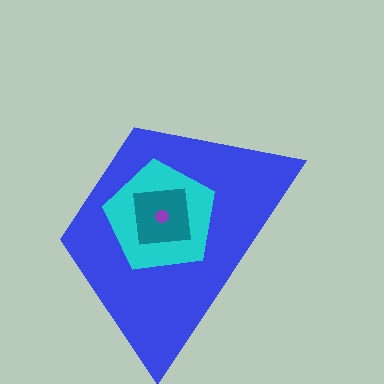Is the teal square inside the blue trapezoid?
Yes.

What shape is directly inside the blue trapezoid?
The cyan pentagon.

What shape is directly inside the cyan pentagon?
The teal square.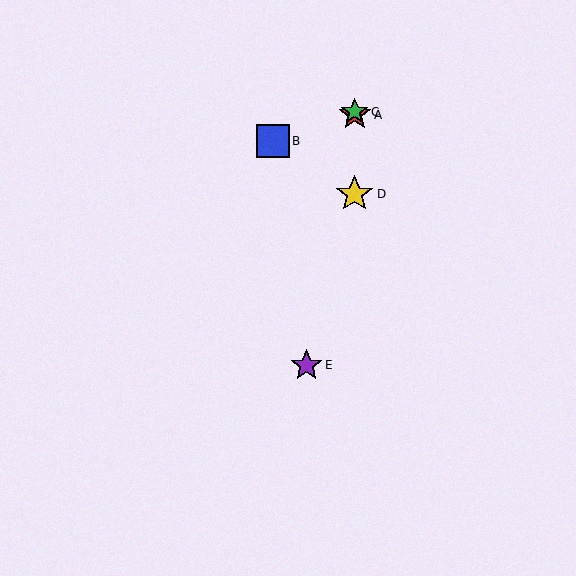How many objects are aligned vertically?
3 objects (A, C, D) are aligned vertically.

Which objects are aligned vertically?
Objects A, C, D are aligned vertically.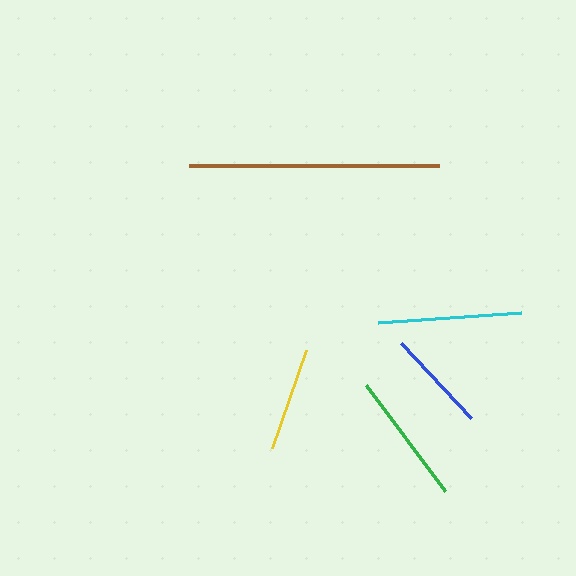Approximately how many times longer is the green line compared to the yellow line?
The green line is approximately 1.3 times the length of the yellow line.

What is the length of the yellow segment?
The yellow segment is approximately 104 pixels long.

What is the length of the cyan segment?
The cyan segment is approximately 143 pixels long.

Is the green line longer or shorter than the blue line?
The green line is longer than the blue line.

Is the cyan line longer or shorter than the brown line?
The brown line is longer than the cyan line.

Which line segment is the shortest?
The blue line is the shortest at approximately 103 pixels.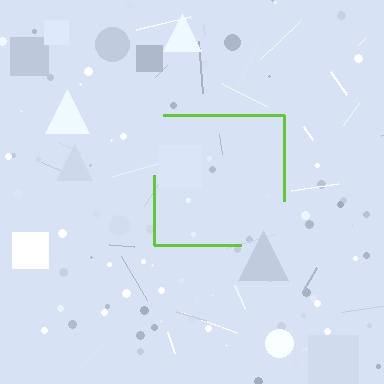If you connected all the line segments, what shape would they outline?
They would outline a square.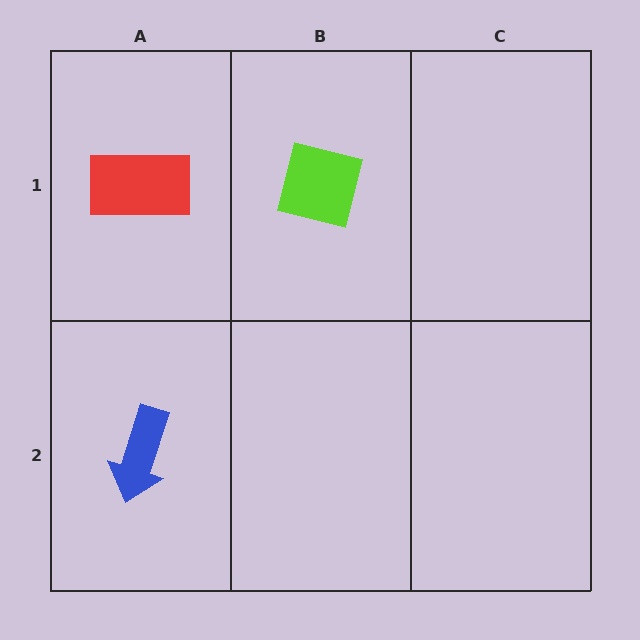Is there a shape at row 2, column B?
No, that cell is empty.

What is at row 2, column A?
A blue arrow.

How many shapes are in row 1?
2 shapes.